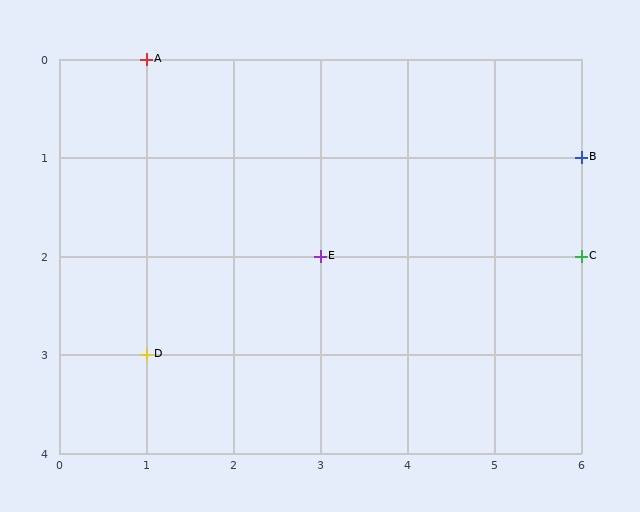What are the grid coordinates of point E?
Point E is at grid coordinates (3, 2).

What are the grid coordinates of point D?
Point D is at grid coordinates (1, 3).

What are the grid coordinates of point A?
Point A is at grid coordinates (1, 0).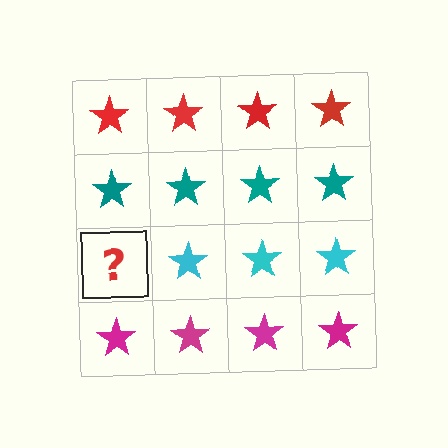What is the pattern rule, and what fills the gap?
The rule is that each row has a consistent color. The gap should be filled with a cyan star.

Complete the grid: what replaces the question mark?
The question mark should be replaced with a cyan star.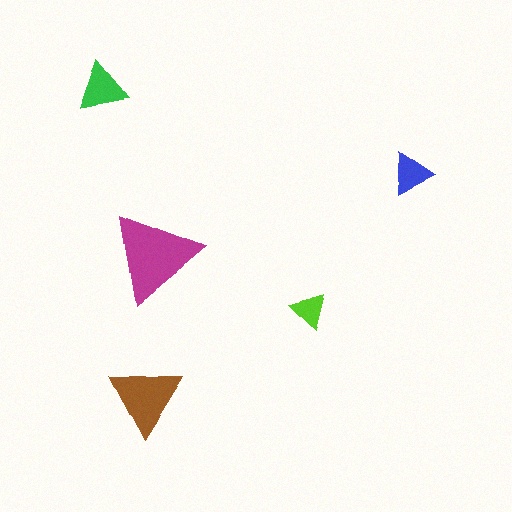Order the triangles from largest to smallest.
the magenta one, the brown one, the green one, the blue one, the lime one.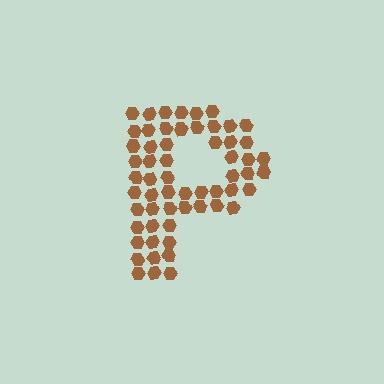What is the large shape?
The large shape is the letter P.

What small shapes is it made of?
It is made of small hexagons.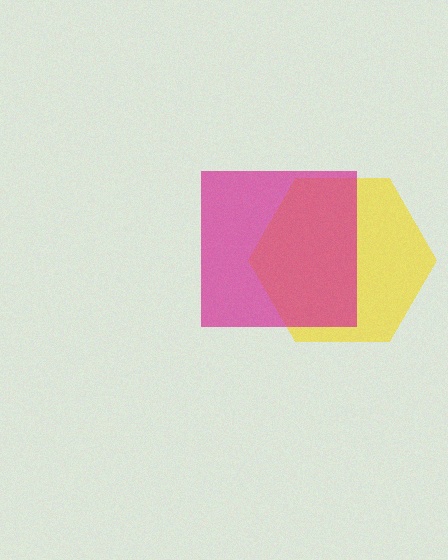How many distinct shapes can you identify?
There are 2 distinct shapes: a yellow hexagon, a magenta square.